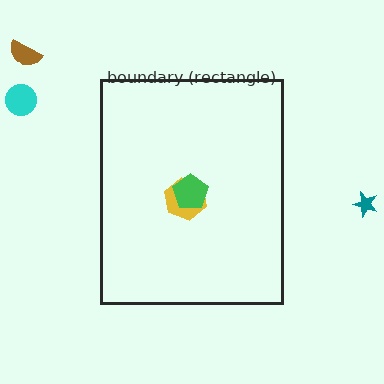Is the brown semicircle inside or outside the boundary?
Outside.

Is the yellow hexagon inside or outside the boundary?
Inside.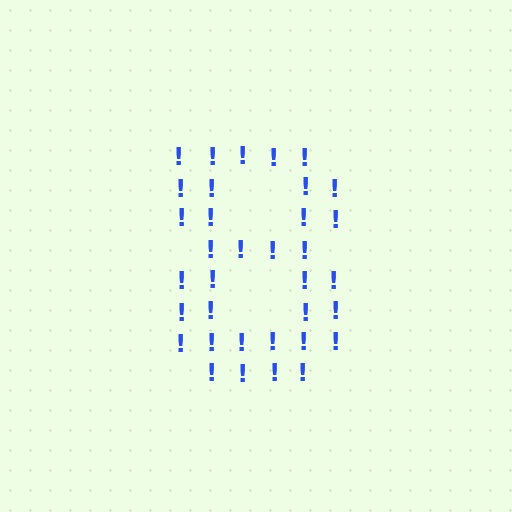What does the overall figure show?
The overall figure shows the digit 8.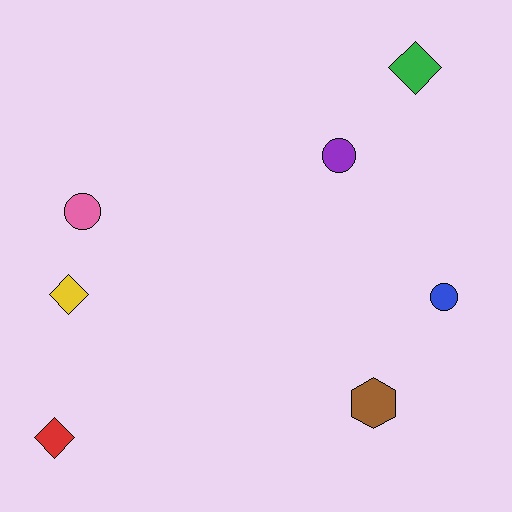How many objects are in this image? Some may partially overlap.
There are 7 objects.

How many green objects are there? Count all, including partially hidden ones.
There is 1 green object.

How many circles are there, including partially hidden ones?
There are 3 circles.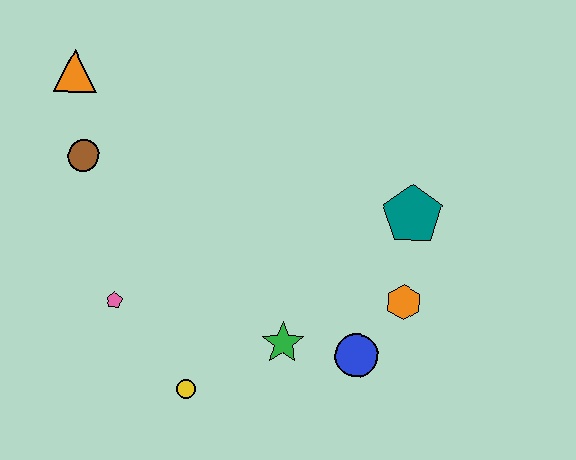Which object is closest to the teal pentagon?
The orange hexagon is closest to the teal pentagon.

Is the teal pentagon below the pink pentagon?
No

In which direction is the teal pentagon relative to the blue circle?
The teal pentagon is above the blue circle.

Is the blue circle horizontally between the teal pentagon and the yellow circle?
Yes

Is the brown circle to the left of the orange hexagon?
Yes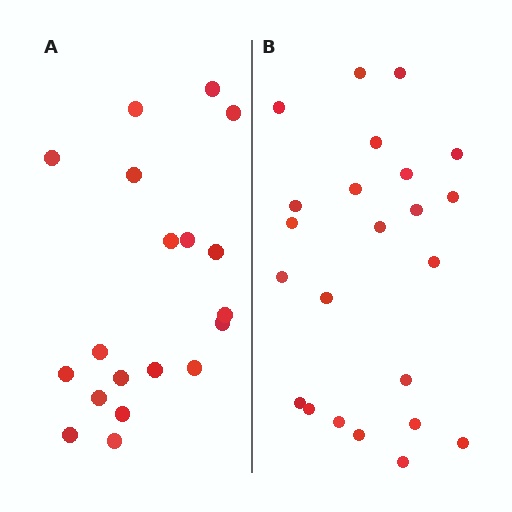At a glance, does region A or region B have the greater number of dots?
Region B (the right region) has more dots.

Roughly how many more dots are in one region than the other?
Region B has about 4 more dots than region A.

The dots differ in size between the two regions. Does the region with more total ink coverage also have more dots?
No. Region A has more total ink coverage because its dots are larger, but region B actually contains more individual dots. Total area can be misleading — the number of items is what matters here.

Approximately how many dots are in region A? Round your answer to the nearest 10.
About 20 dots. (The exact count is 19, which rounds to 20.)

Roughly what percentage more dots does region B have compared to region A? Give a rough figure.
About 20% more.